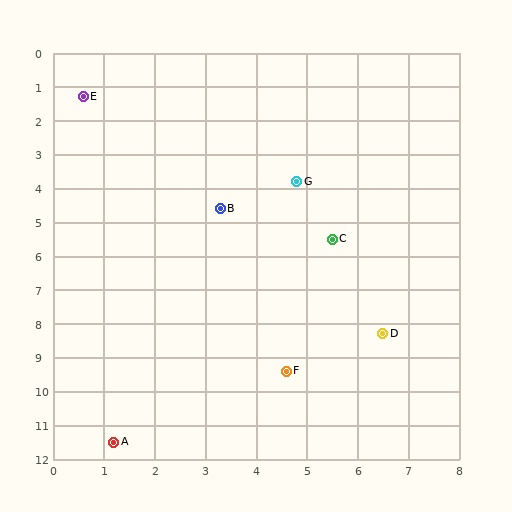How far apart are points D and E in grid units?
Points D and E are about 9.2 grid units apart.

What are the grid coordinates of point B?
Point B is at approximately (3.3, 4.6).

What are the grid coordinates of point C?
Point C is at approximately (5.5, 5.5).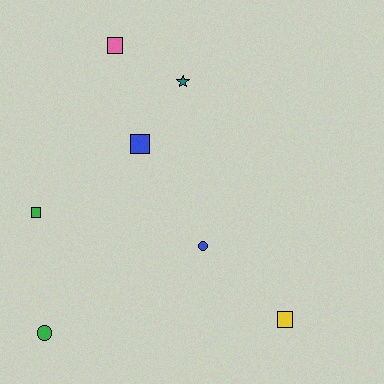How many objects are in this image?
There are 7 objects.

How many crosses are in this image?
There are no crosses.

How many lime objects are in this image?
There are no lime objects.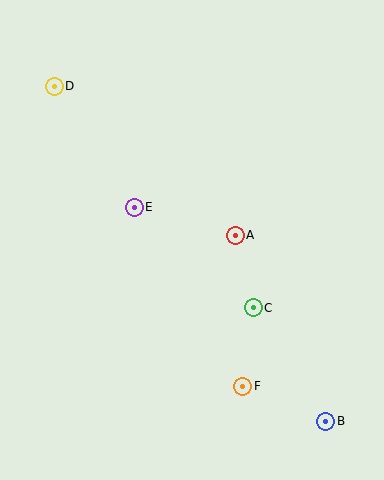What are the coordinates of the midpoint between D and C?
The midpoint between D and C is at (154, 197).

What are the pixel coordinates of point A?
Point A is at (235, 235).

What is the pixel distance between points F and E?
The distance between F and E is 209 pixels.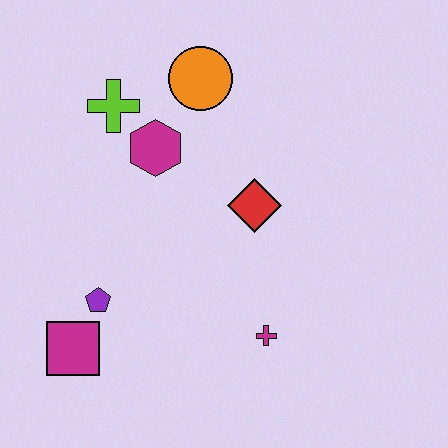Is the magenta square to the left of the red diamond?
Yes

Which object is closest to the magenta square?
The purple pentagon is closest to the magenta square.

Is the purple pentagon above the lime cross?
No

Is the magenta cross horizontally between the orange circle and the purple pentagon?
No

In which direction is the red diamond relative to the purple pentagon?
The red diamond is to the right of the purple pentagon.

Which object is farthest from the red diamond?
The magenta square is farthest from the red diamond.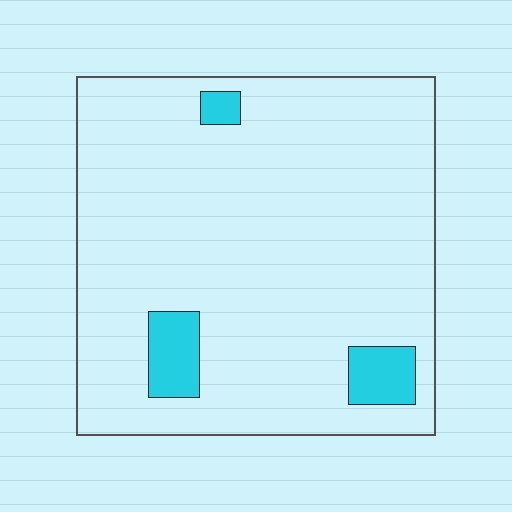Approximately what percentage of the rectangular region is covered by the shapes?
Approximately 10%.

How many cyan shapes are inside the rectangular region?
3.